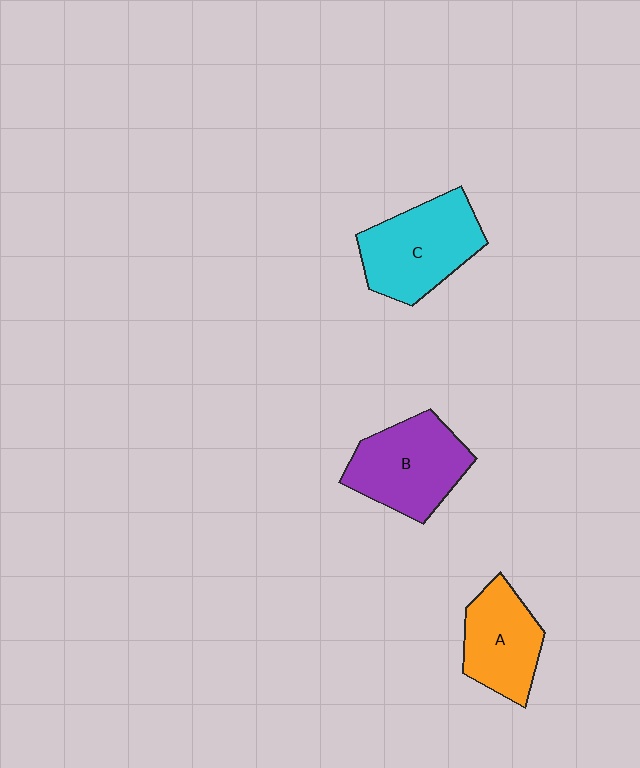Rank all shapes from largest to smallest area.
From largest to smallest: C (cyan), B (purple), A (orange).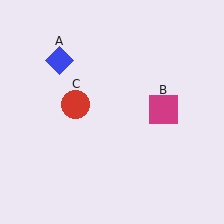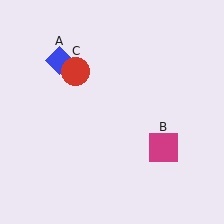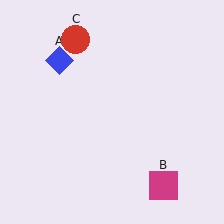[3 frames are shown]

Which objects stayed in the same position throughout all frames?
Blue diamond (object A) remained stationary.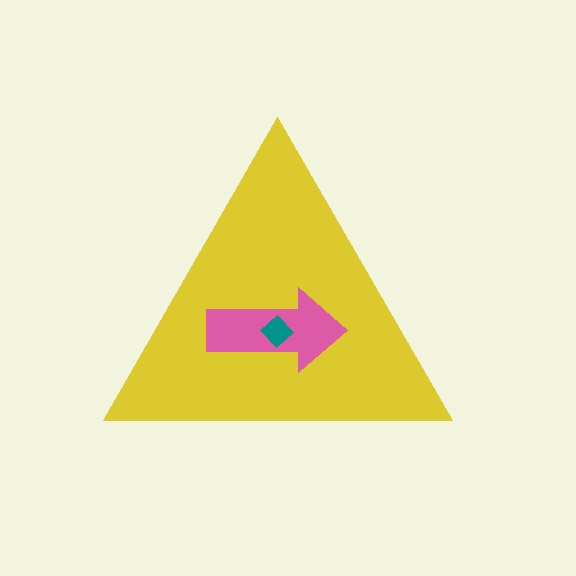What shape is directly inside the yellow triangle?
The pink arrow.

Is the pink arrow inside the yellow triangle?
Yes.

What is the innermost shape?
The teal diamond.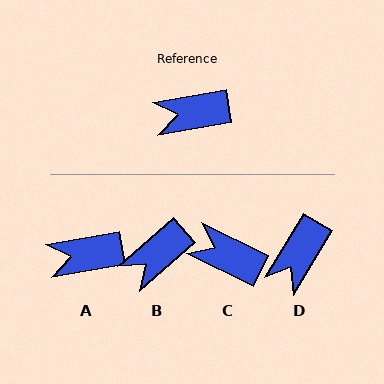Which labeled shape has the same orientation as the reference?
A.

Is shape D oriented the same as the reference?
No, it is off by about 50 degrees.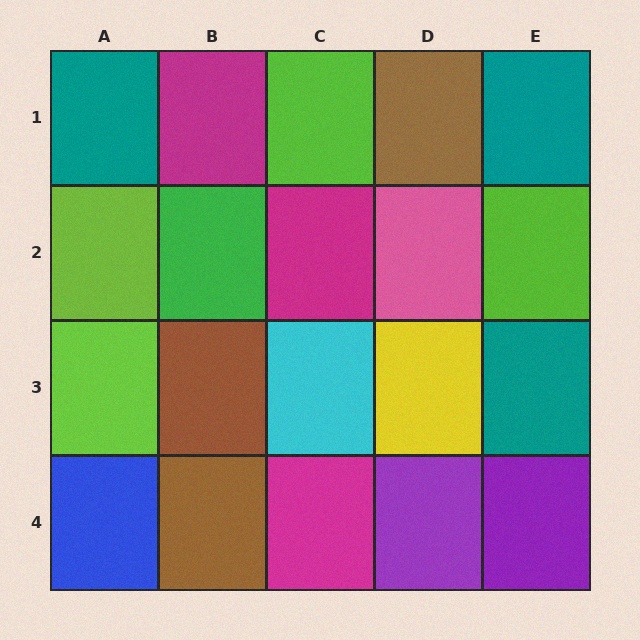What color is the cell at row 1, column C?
Lime.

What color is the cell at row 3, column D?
Yellow.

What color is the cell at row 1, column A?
Teal.